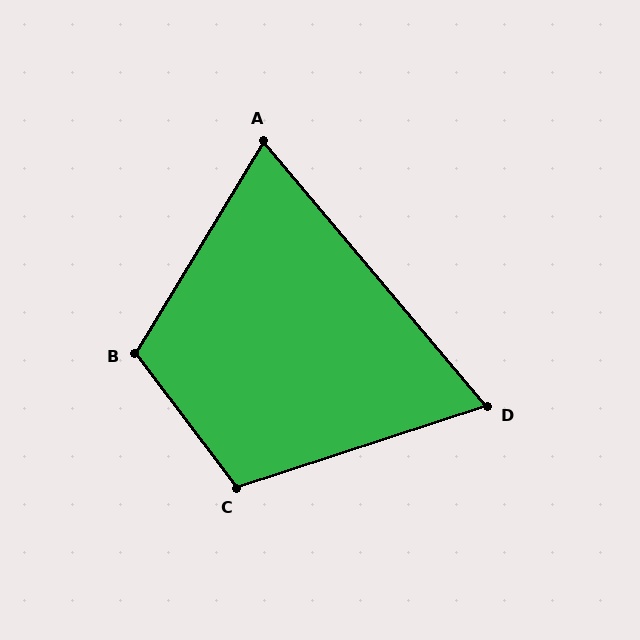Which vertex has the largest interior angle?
B, at approximately 112 degrees.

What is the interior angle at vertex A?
Approximately 71 degrees (acute).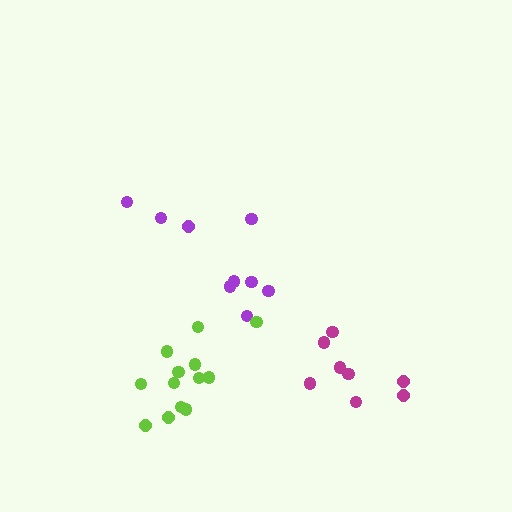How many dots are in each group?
Group 1: 9 dots, Group 2: 13 dots, Group 3: 8 dots (30 total).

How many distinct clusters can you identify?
There are 3 distinct clusters.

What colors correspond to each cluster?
The clusters are colored: purple, lime, magenta.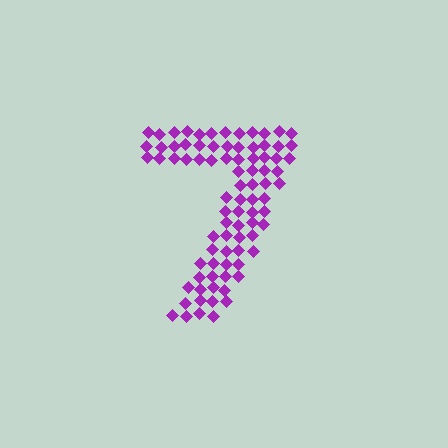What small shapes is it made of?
It is made of small diamonds.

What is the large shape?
The large shape is the digit 7.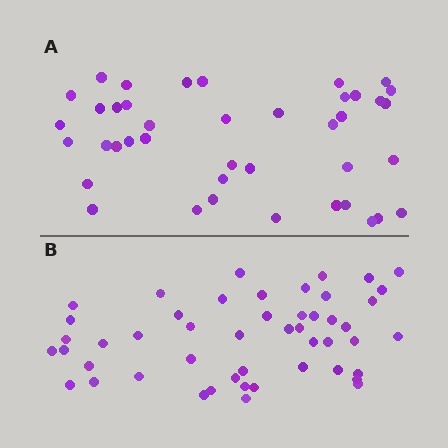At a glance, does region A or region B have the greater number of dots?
Region B (the bottom region) has more dots.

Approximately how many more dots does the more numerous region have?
Region B has roughly 8 or so more dots than region A.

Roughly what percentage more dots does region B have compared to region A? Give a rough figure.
About 20% more.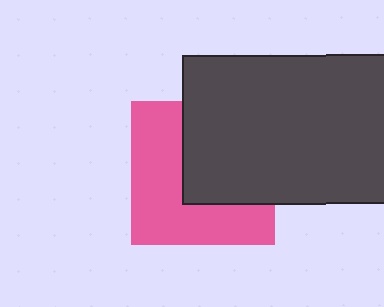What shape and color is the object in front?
The object in front is a dark gray rectangle.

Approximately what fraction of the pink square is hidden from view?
Roughly 47% of the pink square is hidden behind the dark gray rectangle.